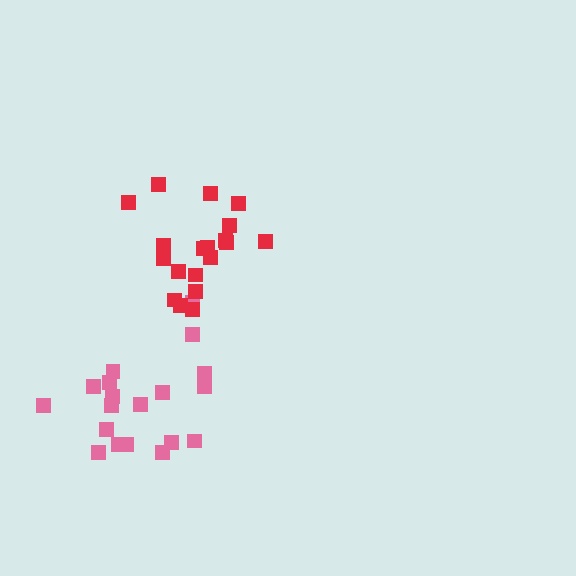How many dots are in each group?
Group 1: 19 dots, Group 2: 19 dots (38 total).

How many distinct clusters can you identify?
There are 2 distinct clusters.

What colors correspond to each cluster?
The clusters are colored: pink, red.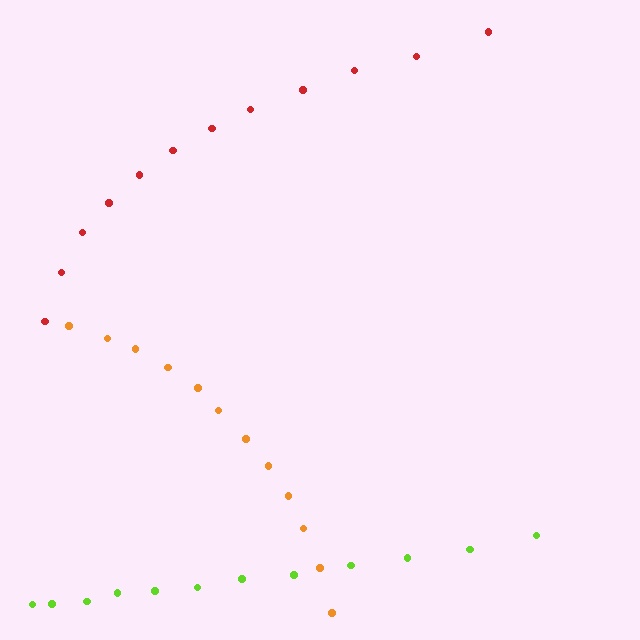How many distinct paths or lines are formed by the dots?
There are 3 distinct paths.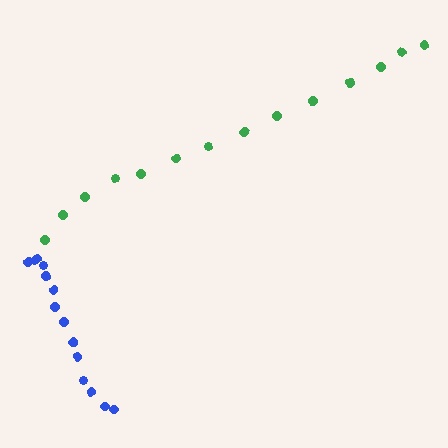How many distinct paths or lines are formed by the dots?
There are 2 distinct paths.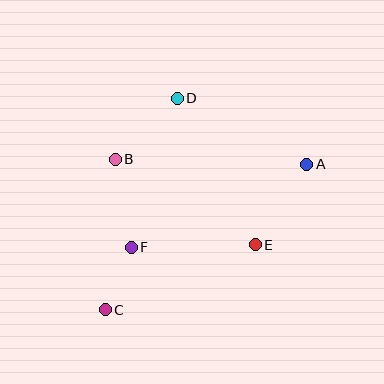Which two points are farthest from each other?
Points A and C are farthest from each other.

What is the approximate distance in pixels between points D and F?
The distance between D and F is approximately 156 pixels.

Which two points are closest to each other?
Points C and F are closest to each other.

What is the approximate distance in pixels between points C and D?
The distance between C and D is approximately 223 pixels.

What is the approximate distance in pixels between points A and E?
The distance between A and E is approximately 96 pixels.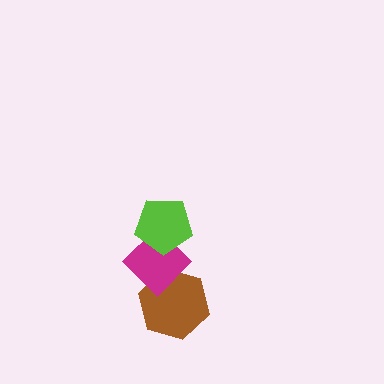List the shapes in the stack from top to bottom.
From top to bottom: the lime pentagon, the magenta diamond, the brown hexagon.